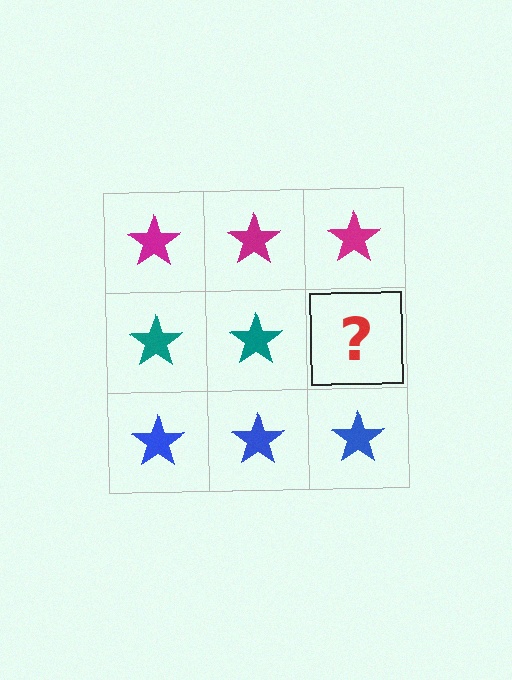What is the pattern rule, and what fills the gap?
The rule is that each row has a consistent color. The gap should be filled with a teal star.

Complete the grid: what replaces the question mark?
The question mark should be replaced with a teal star.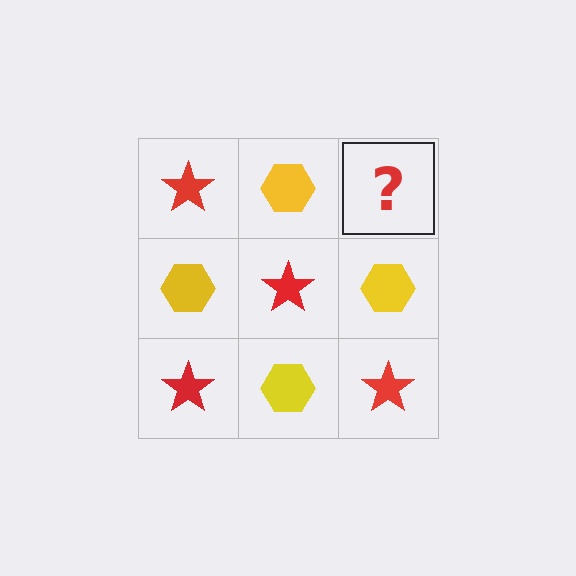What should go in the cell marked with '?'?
The missing cell should contain a red star.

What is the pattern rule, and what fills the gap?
The rule is that it alternates red star and yellow hexagon in a checkerboard pattern. The gap should be filled with a red star.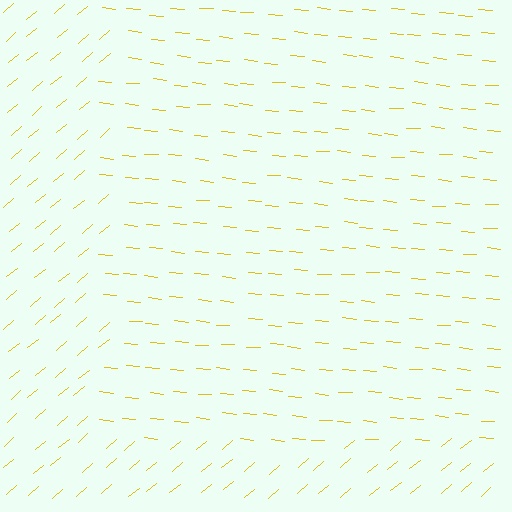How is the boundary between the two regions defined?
The boundary is defined purely by a change in line orientation (approximately 45 degrees difference). All lines are the same color and thickness.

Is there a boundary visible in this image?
Yes, there is a texture boundary formed by a change in line orientation.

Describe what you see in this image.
The image is filled with small yellow line segments. A rectangle region in the image has lines oriented differently from the surrounding lines, creating a visible texture boundary.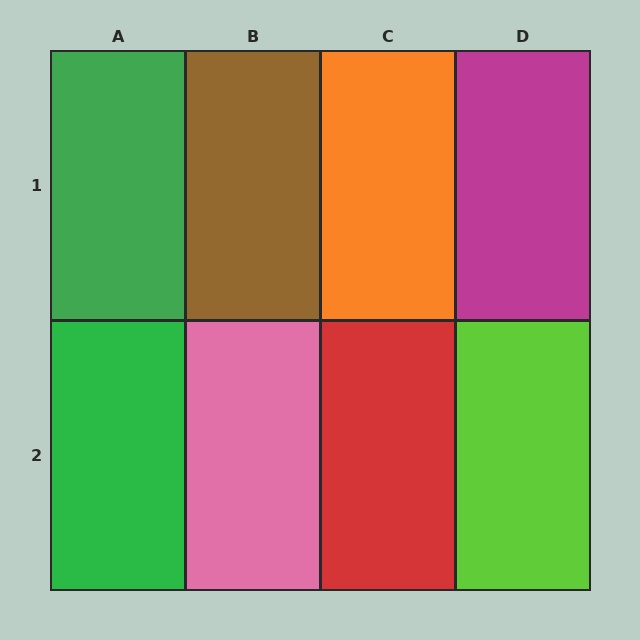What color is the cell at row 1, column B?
Brown.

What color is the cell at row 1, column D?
Magenta.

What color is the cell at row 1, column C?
Orange.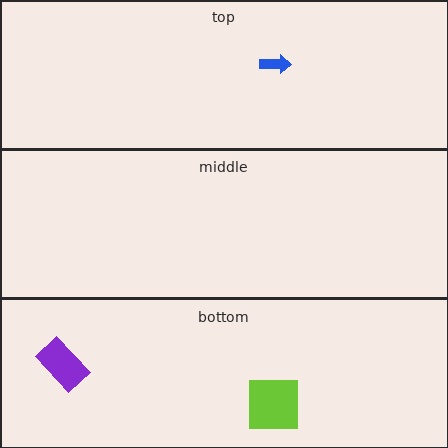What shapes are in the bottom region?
The lime square, the purple rectangle.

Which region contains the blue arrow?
The top region.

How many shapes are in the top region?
1.